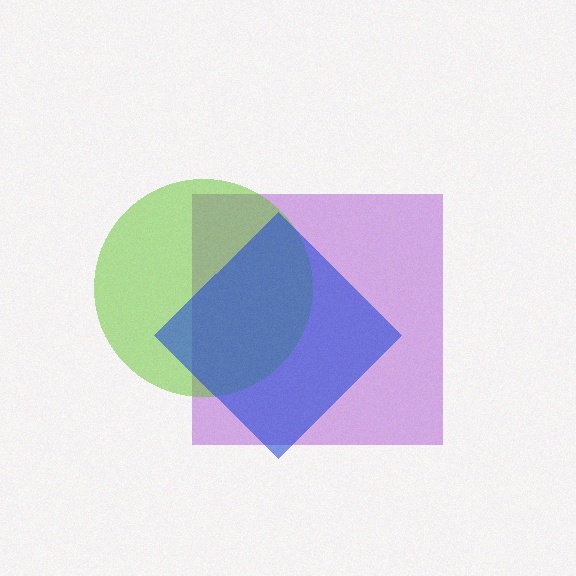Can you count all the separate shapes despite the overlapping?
Yes, there are 3 separate shapes.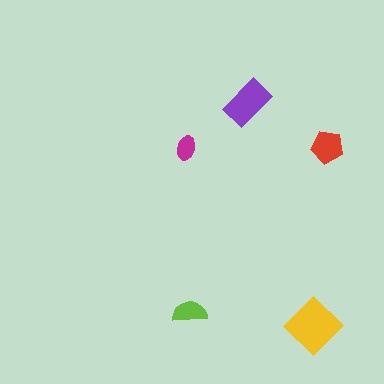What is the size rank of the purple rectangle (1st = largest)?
2nd.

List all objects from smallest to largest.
The magenta ellipse, the lime semicircle, the red pentagon, the purple rectangle, the yellow diamond.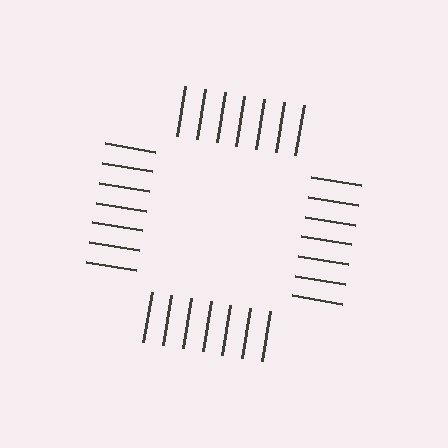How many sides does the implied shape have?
4 sides — the line-ends trace a square.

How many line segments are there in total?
28 — 7 along each of the 4 edges.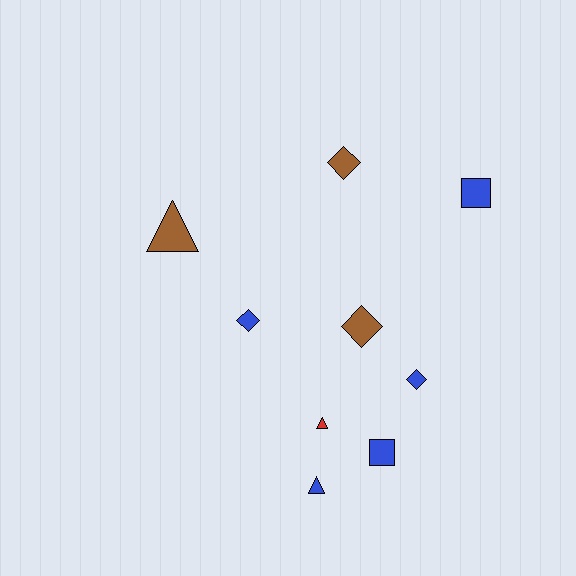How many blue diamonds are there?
There are 2 blue diamonds.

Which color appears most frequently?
Blue, with 5 objects.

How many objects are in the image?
There are 9 objects.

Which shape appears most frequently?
Diamond, with 4 objects.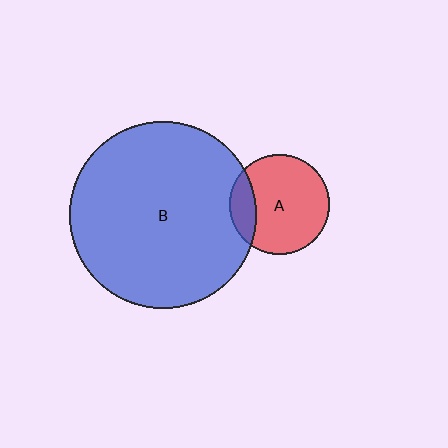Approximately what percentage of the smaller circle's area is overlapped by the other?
Approximately 20%.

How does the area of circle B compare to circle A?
Approximately 3.5 times.